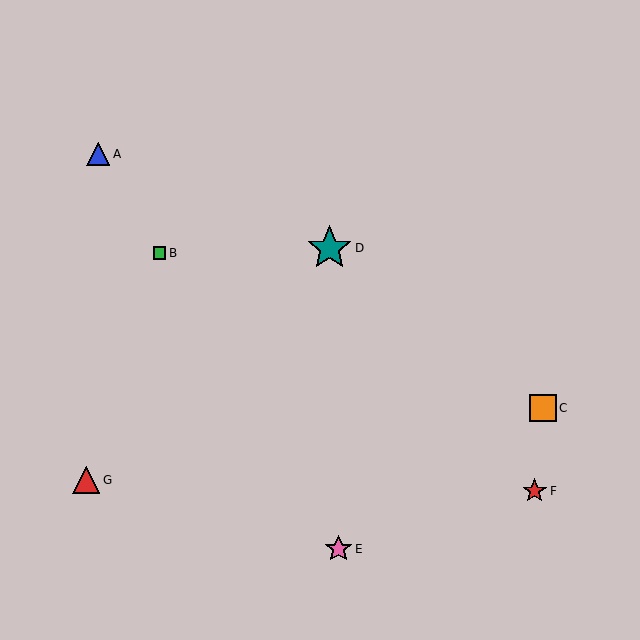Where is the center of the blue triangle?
The center of the blue triangle is at (98, 154).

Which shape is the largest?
The teal star (labeled D) is the largest.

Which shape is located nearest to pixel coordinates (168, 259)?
The green square (labeled B) at (160, 253) is nearest to that location.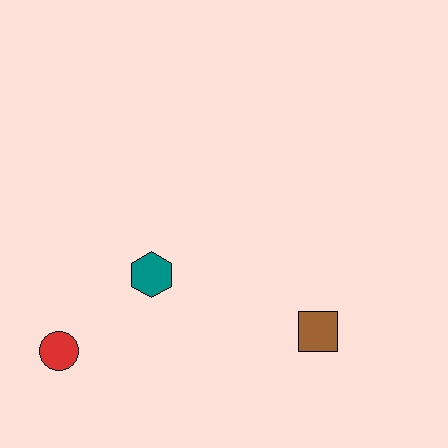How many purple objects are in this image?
There are no purple objects.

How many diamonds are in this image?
There are no diamonds.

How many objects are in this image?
There are 3 objects.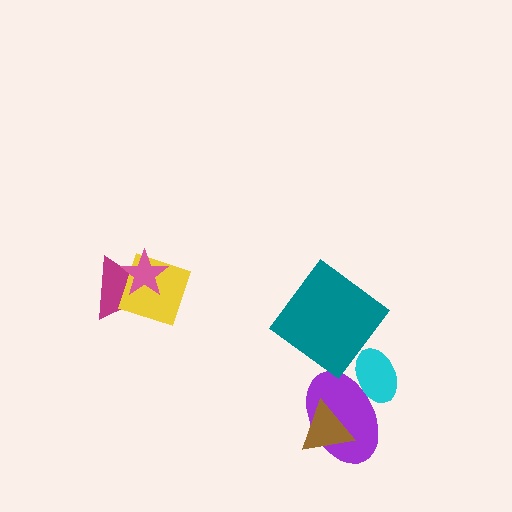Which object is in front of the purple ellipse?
The brown triangle is in front of the purple ellipse.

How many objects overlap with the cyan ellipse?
1 object overlaps with the cyan ellipse.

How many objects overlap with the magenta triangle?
2 objects overlap with the magenta triangle.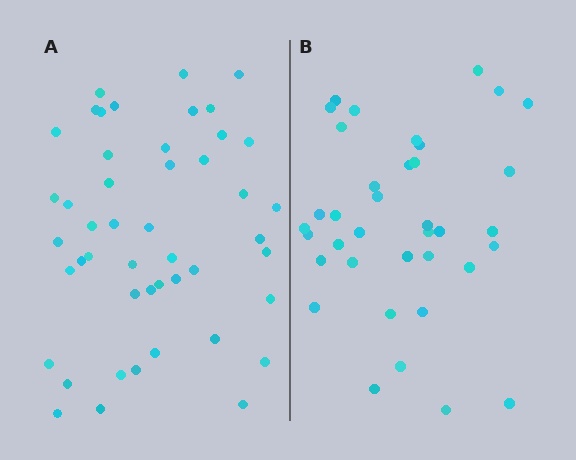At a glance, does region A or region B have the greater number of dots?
Region A (the left region) has more dots.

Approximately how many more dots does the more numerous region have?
Region A has roughly 10 or so more dots than region B.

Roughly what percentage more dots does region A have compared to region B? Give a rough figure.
About 25% more.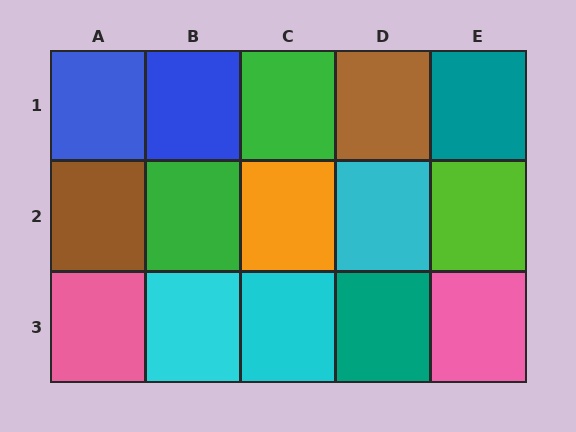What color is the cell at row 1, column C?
Green.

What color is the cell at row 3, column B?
Cyan.